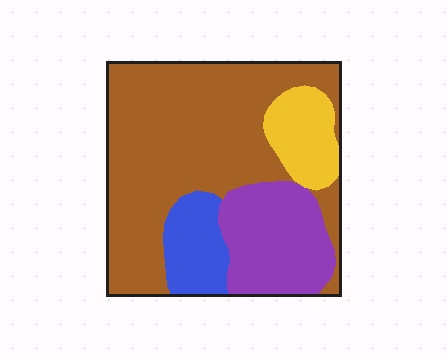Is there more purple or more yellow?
Purple.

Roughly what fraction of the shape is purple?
Purple covers about 20% of the shape.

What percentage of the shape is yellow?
Yellow takes up about one tenth (1/10) of the shape.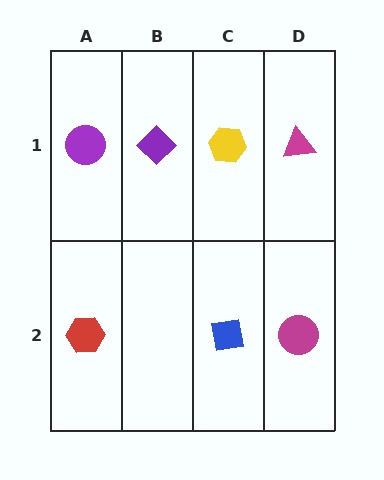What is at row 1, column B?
A purple diamond.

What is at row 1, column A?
A purple circle.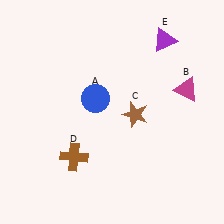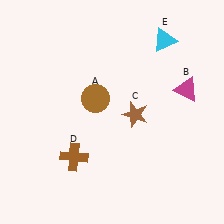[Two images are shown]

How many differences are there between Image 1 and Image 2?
There are 2 differences between the two images.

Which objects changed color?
A changed from blue to brown. E changed from purple to cyan.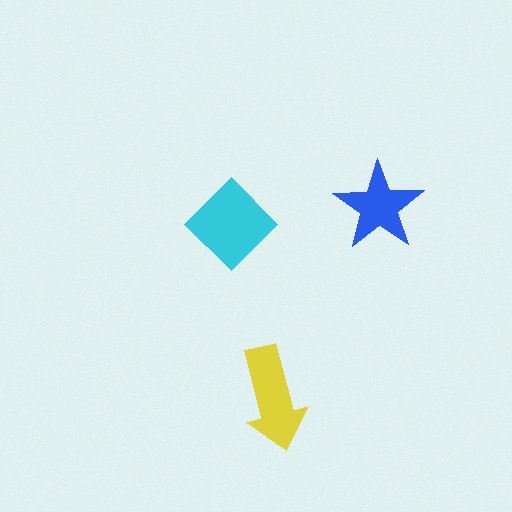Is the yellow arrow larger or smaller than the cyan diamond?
Smaller.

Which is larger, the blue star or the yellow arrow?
The yellow arrow.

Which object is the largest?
The cyan diamond.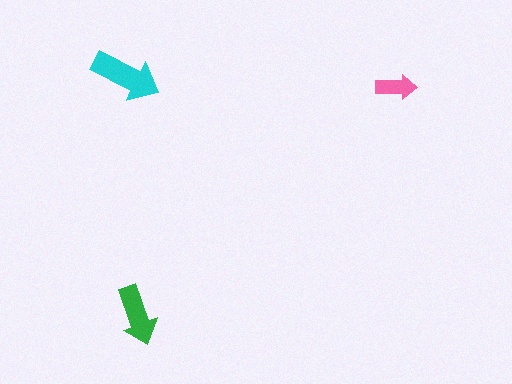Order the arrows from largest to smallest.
the cyan one, the green one, the pink one.